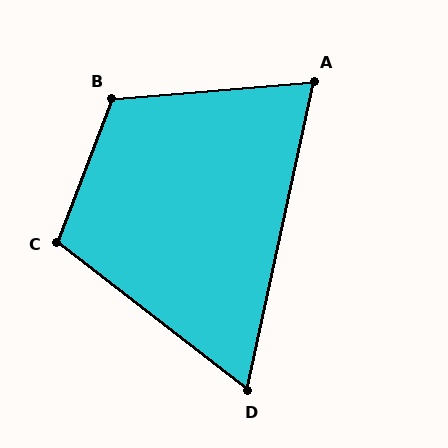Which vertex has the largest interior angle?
B, at approximately 116 degrees.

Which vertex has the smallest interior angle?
D, at approximately 64 degrees.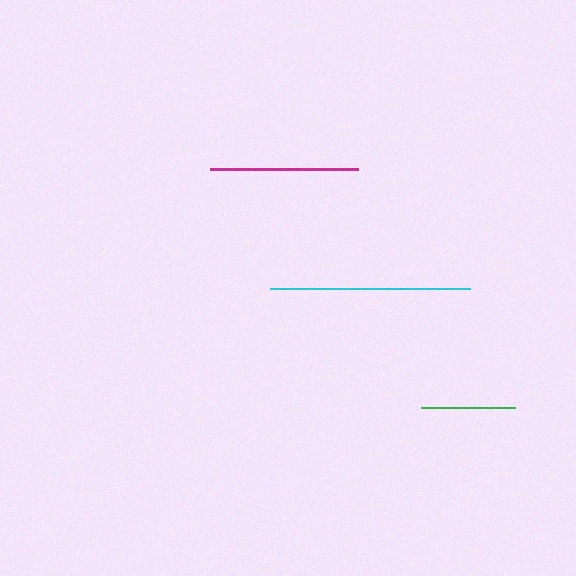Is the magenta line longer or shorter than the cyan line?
The cyan line is longer than the magenta line.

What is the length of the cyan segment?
The cyan segment is approximately 201 pixels long.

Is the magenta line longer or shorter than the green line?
The magenta line is longer than the green line.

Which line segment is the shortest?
The green line is the shortest at approximately 94 pixels.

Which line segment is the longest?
The cyan line is the longest at approximately 201 pixels.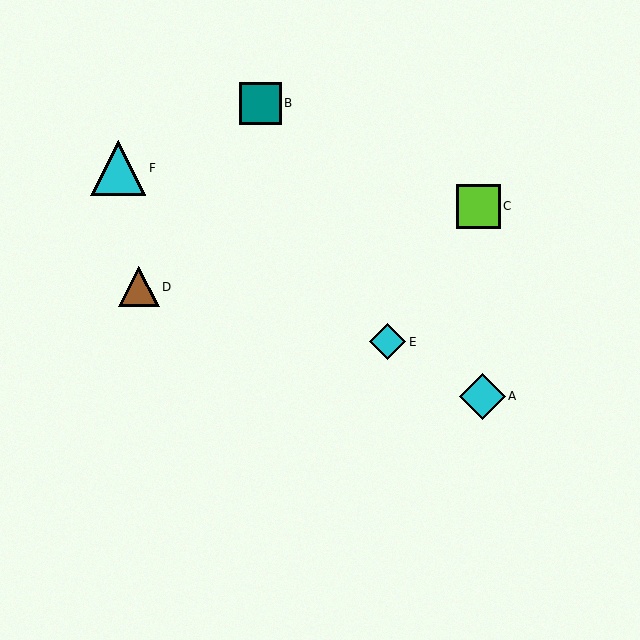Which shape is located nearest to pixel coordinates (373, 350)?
The cyan diamond (labeled E) at (387, 342) is nearest to that location.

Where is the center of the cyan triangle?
The center of the cyan triangle is at (118, 168).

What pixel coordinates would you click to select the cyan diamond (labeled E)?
Click at (387, 342) to select the cyan diamond E.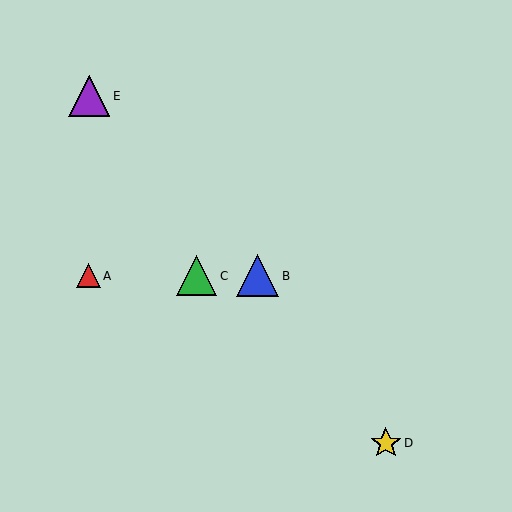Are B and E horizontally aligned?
No, B is at y≈276 and E is at y≈96.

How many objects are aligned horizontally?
3 objects (A, B, C) are aligned horizontally.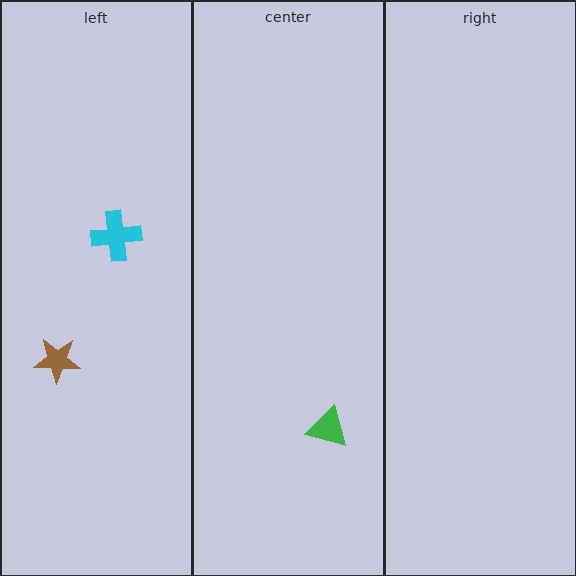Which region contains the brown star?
The left region.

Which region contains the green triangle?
The center region.